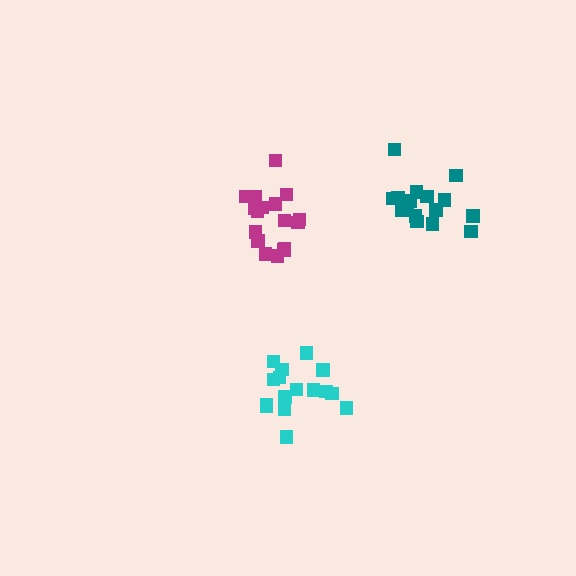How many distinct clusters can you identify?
There are 3 distinct clusters.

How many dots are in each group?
Group 1: 17 dots, Group 2: 17 dots, Group 3: 16 dots (50 total).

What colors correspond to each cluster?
The clusters are colored: teal, magenta, cyan.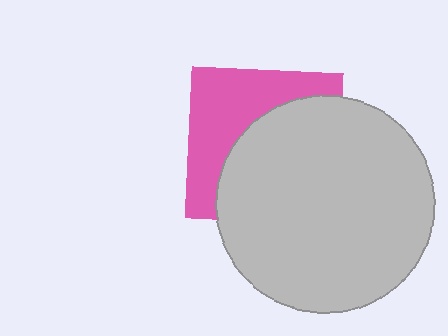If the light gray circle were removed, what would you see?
You would see the complete pink square.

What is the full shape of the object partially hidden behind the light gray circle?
The partially hidden object is a pink square.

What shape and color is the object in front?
The object in front is a light gray circle.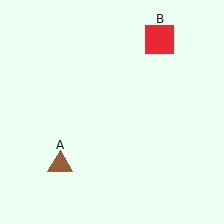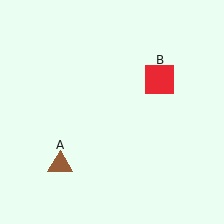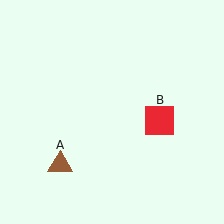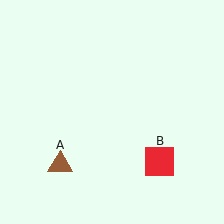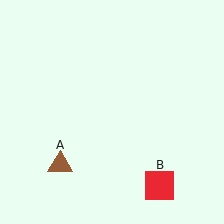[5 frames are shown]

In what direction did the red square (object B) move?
The red square (object B) moved down.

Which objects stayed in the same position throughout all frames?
Brown triangle (object A) remained stationary.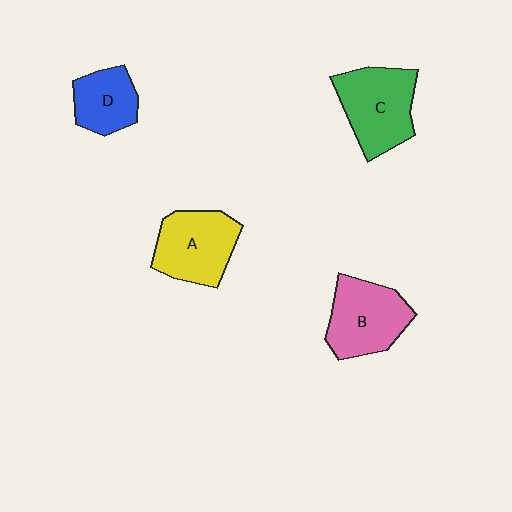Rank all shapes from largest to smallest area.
From largest to smallest: C (green), B (pink), A (yellow), D (blue).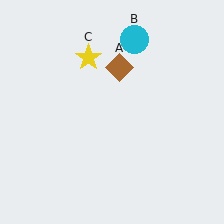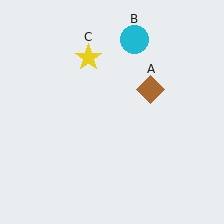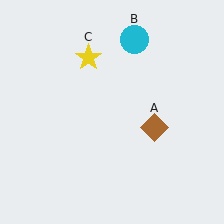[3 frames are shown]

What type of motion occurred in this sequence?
The brown diamond (object A) rotated clockwise around the center of the scene.